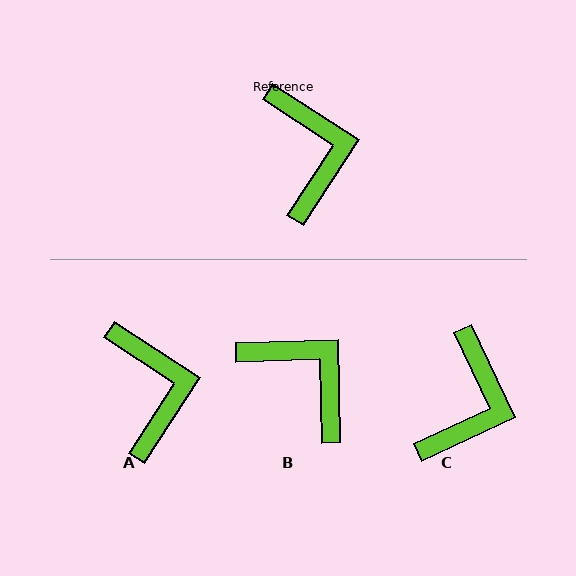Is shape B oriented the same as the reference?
No, it is off by about 35 degrees.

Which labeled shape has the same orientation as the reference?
A.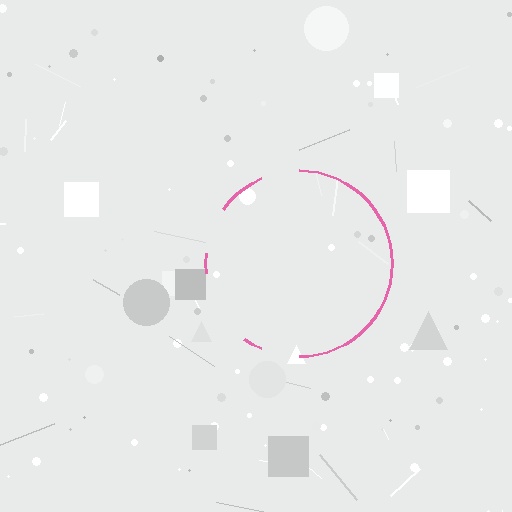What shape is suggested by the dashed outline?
The dashed outline suggests a circle.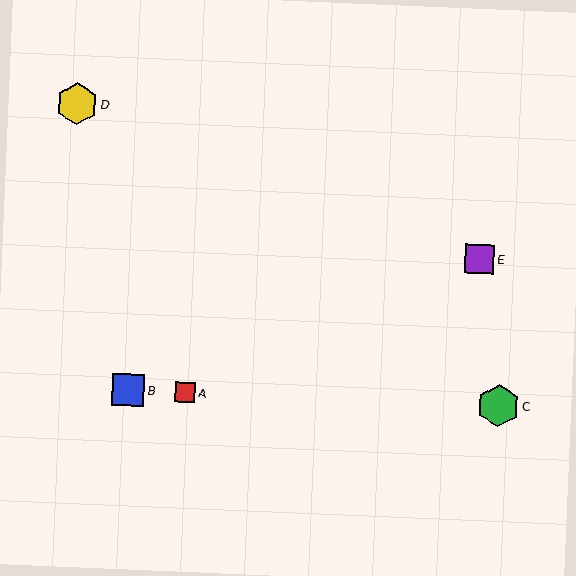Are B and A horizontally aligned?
Yes, both are at y≈390.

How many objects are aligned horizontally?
3 objects (A, B, C) are aligned horizontally.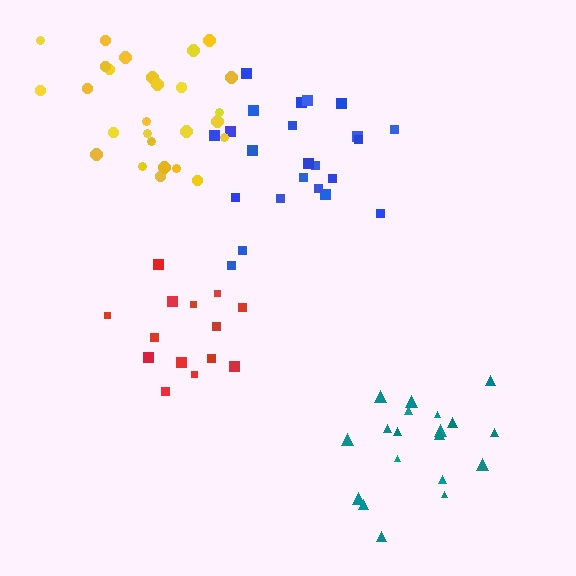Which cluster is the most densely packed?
Yellow.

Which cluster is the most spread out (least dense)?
Teal.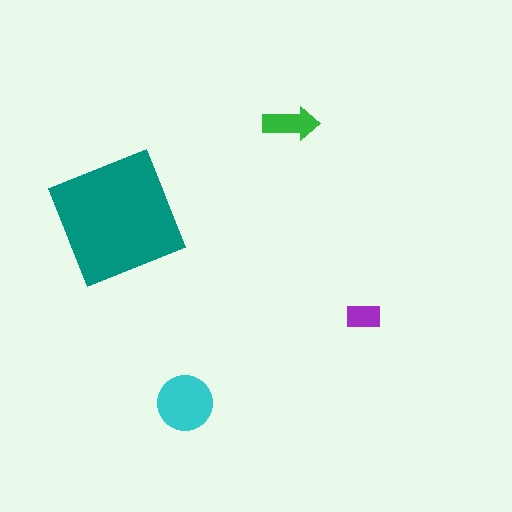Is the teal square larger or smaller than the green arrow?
Larger.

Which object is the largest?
The teal square.